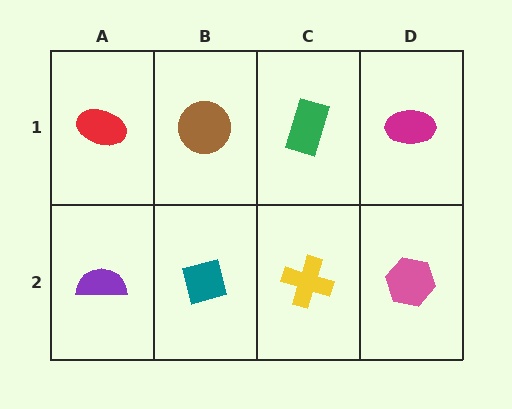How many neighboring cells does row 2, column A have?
2.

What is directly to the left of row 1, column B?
A red ellipse.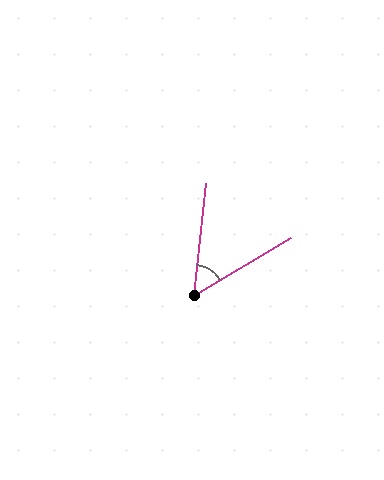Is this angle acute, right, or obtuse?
It is acute.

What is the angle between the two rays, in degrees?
Approximately 53 degrees.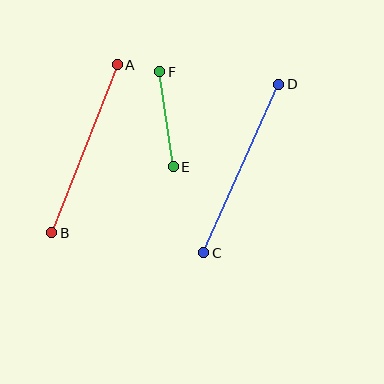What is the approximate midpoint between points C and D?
The midpoint is at approximately (241, 168) pixels.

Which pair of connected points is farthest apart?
Points C and D are farthest apart.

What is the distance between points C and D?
The distance is approximately 184 pixels.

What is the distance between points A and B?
The distance is approximately 181 pixels.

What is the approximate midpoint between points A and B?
The midpoint is at approximately (84, 149) pixels.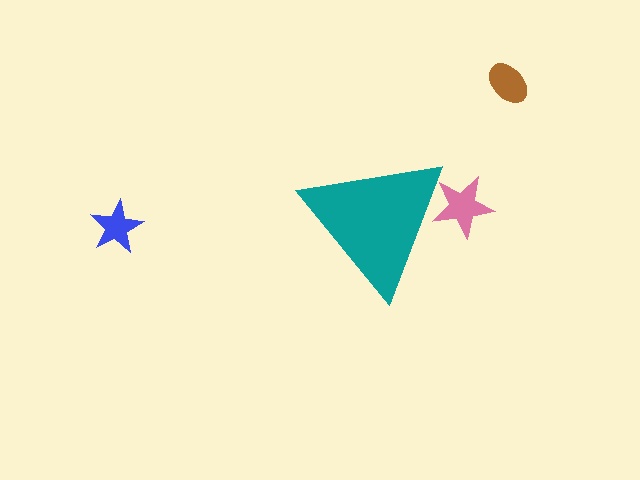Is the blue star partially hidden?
No, the blue star is fully visible.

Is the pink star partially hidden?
Yes, the pink star is partially hidden behind the teal triangle.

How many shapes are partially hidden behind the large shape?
1 shape is partially hidden.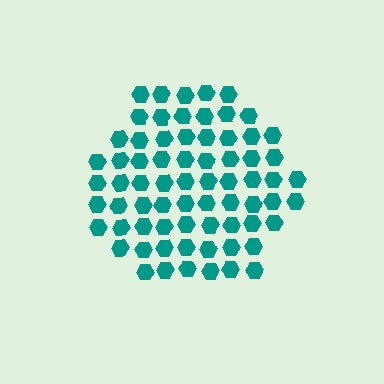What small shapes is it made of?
It is made of small hexagons.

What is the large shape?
The large shape is a hexagon.